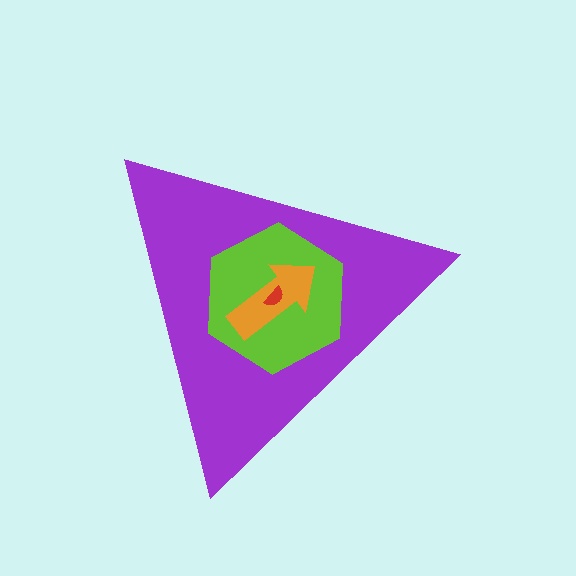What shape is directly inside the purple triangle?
The lime hexagon.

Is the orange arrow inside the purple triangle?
Yes.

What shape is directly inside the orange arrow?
The red semicircle.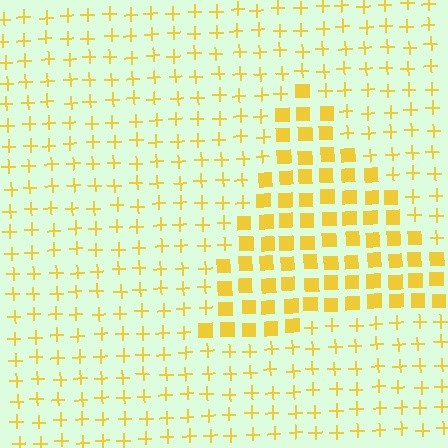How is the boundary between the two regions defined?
The boundary is defined by a change in element shape: squares inside vs. plus signs outside. All elements share the same color and spacing.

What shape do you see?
I see a triangle.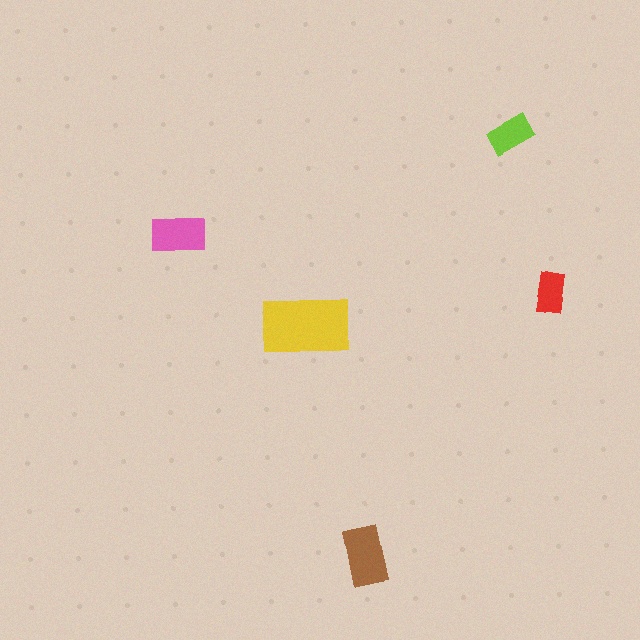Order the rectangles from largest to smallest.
the yellow one, the brown one, the pink one, the lime one, the red one.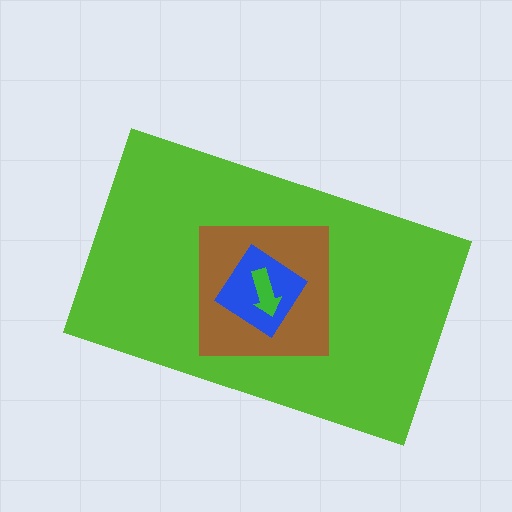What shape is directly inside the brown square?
The blue diamond.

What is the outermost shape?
The lime rectangle.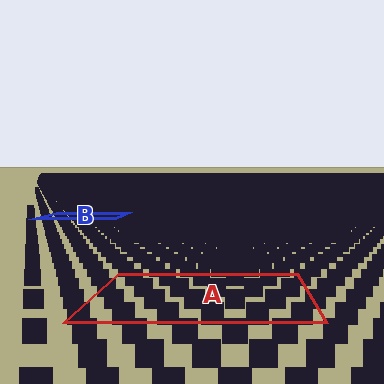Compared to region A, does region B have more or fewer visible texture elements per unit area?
Region B has more texture elements per unit area — they are packed more densely because it is farther away.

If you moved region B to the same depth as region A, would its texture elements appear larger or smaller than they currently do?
They would appear larger. At a closer depth, the same texture elements are projected at a bigger on-screen size.